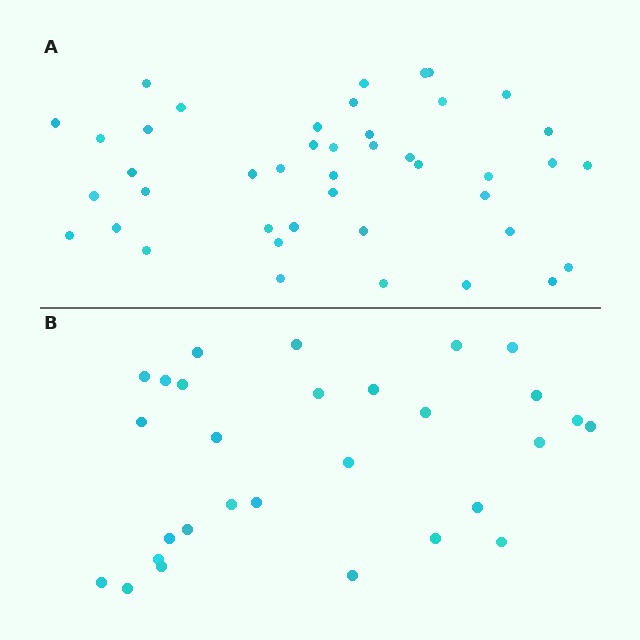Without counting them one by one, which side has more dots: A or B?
Region A (the top region) has more dots.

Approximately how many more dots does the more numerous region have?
Region A has approximately 15 more dots than region B.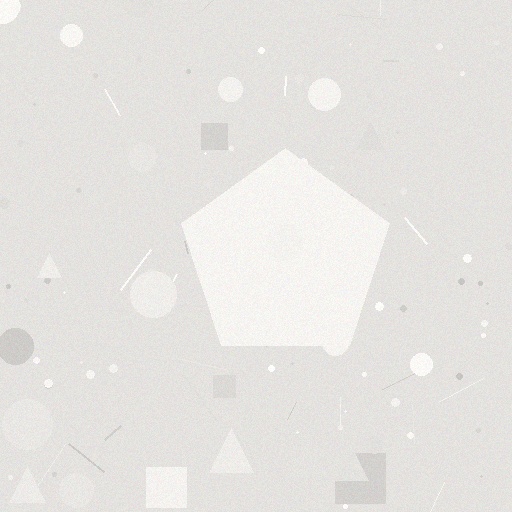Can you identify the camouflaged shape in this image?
The camouflaged shape is a pentagon.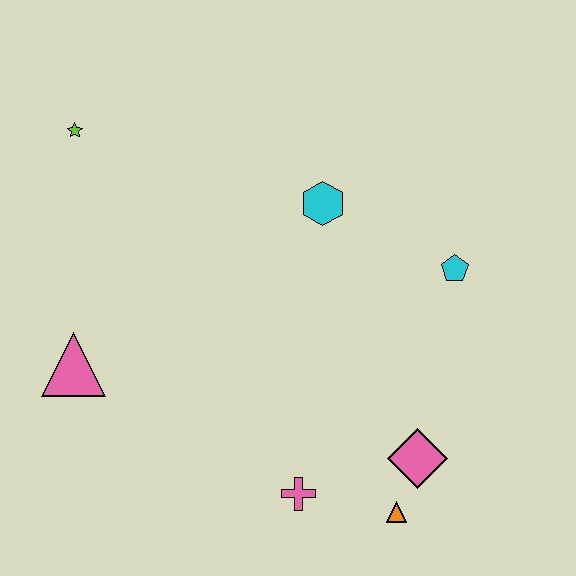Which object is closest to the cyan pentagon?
The cyan hexagon is closest to the cyan pentagon.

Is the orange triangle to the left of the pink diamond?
Yes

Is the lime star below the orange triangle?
No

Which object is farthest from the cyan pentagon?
The lime star is farthest from the cyan pentagon.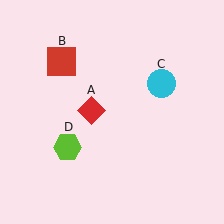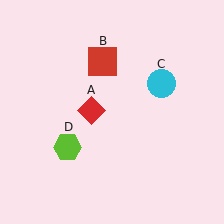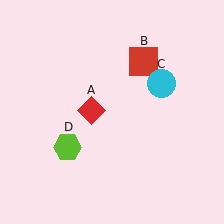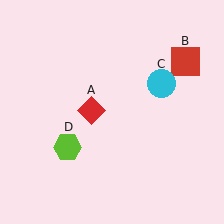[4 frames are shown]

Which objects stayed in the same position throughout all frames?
Red diamond (object A) and cyan circle (object C) and lime hexagon (object D) remained stationary.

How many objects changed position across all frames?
1 object changed position: red square (object B).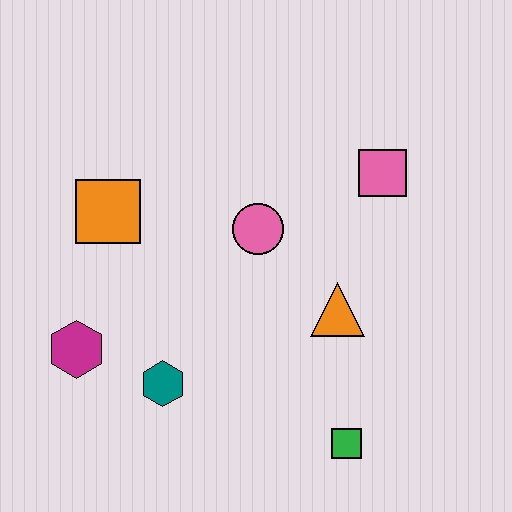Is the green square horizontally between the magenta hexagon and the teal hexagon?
No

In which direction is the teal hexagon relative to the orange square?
The teal hexagon is below the orange square.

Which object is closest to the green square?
The orange triangle is closest to the green square.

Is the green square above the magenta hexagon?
No